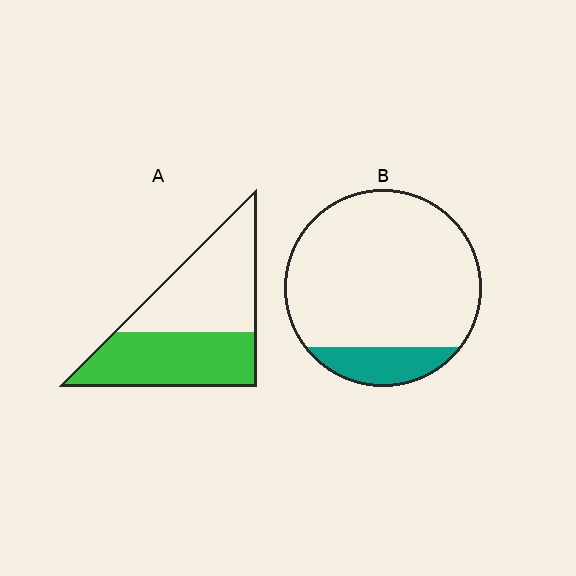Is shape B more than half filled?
No.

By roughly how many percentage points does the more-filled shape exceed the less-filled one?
By roughly 35 percentage points (A over B).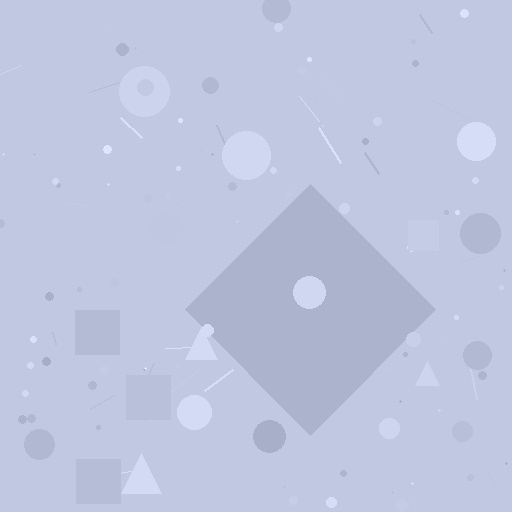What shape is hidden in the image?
A diamond is hidden in the image.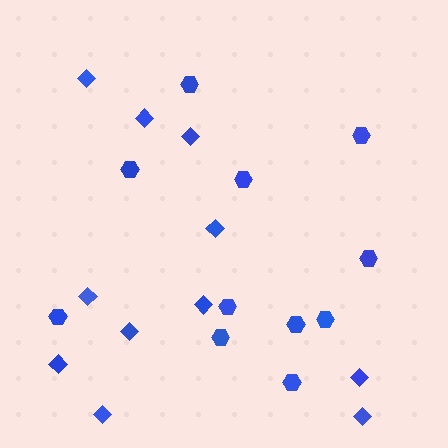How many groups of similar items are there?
There are 2 groups: one group of diamonds (11) and one group of hexagons (11).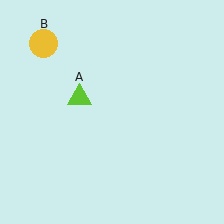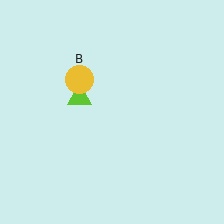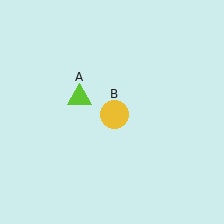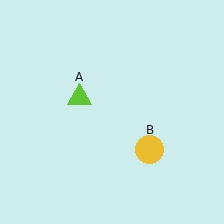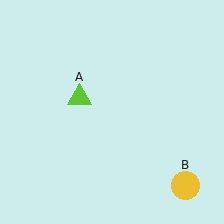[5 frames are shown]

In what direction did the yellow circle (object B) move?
The yellow circle (object B) moved down and to the right.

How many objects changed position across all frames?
1 object changed position: yellow circle (object B).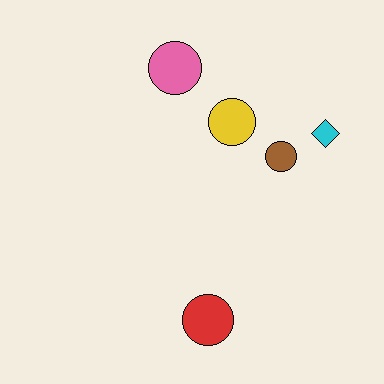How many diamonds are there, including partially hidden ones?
There is 1 diamond.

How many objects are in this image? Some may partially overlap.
There are 5 objects.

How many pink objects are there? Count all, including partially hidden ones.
There is 1 pink object.